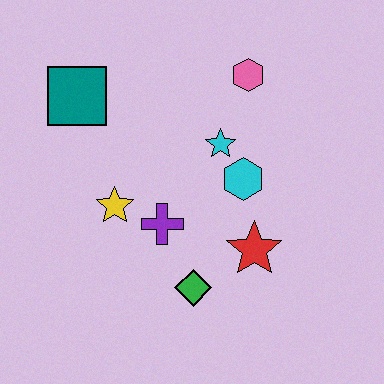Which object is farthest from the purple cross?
The pink hexagon is farthest from the purple cross.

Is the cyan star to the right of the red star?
No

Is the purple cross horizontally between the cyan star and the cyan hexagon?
No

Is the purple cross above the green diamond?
Yes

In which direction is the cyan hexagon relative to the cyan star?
The cyan hexagon is below the cyan star.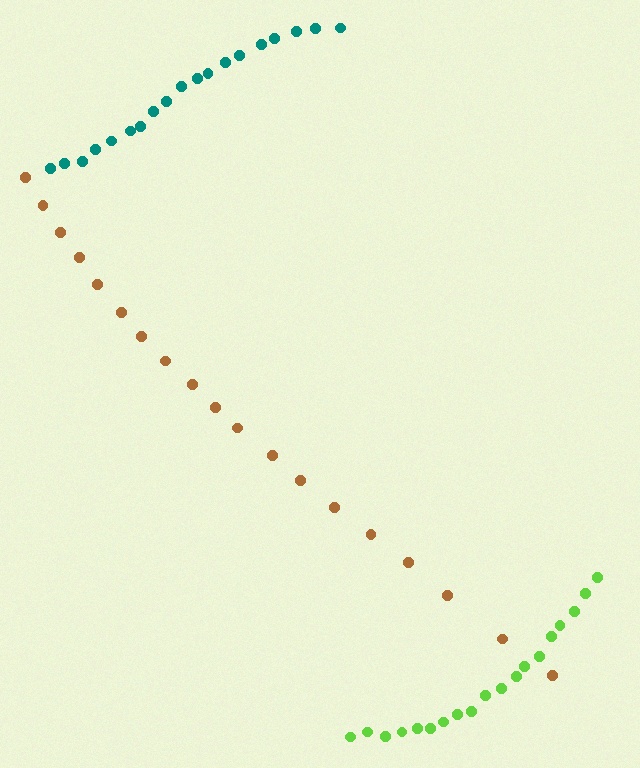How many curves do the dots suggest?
There are 3 distinct paths.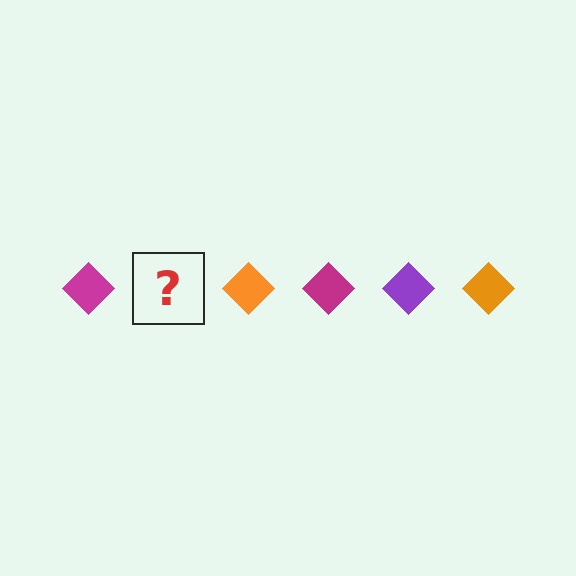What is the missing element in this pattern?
The missing element is a purple diamond.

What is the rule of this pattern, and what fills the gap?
The rule is that the pattern cycles through magenta, purple, orange diamonds. The gap should be filled with a purple diamond.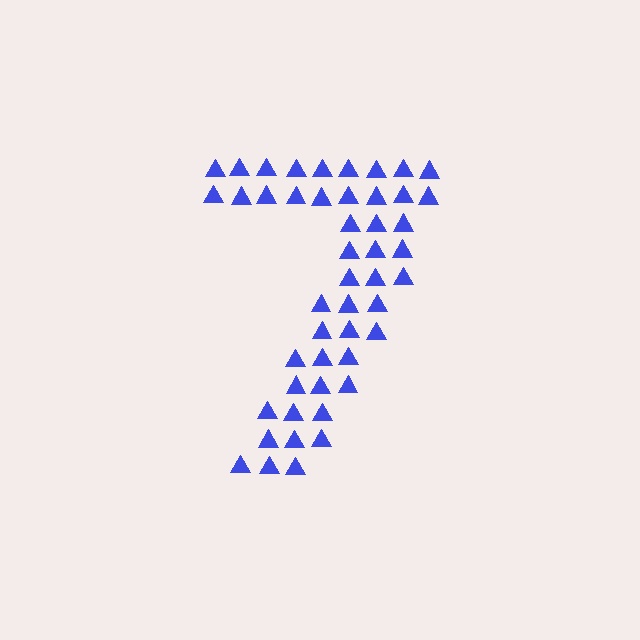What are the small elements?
The small elements are triangles.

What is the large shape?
The large shape is the digit 7.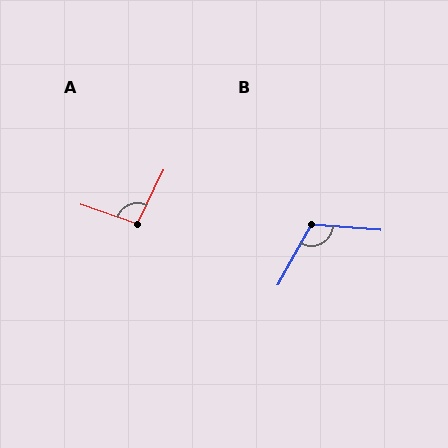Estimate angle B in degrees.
Approximately 114 degrees.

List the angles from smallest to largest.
A (97°), B (114°).